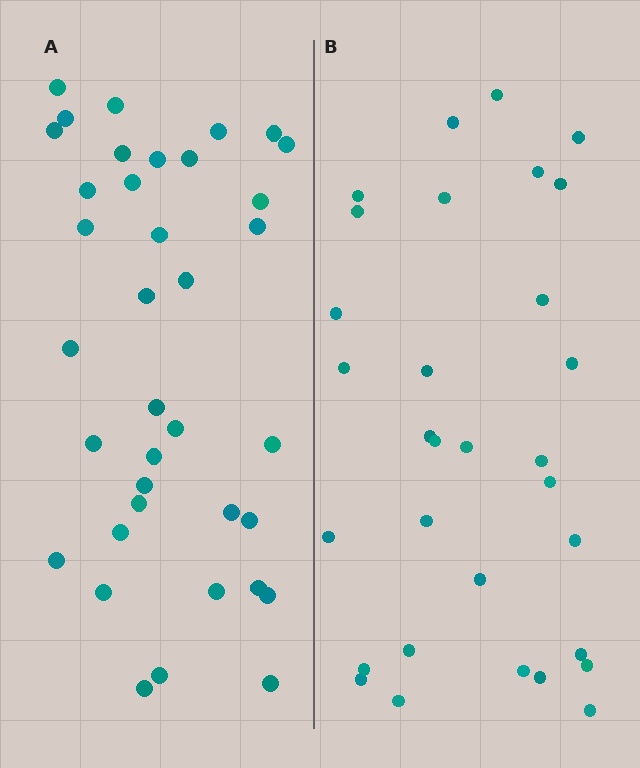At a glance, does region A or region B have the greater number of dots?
Region A (the left region) has more dots.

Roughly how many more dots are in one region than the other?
Region A has about 6 more dots than region B.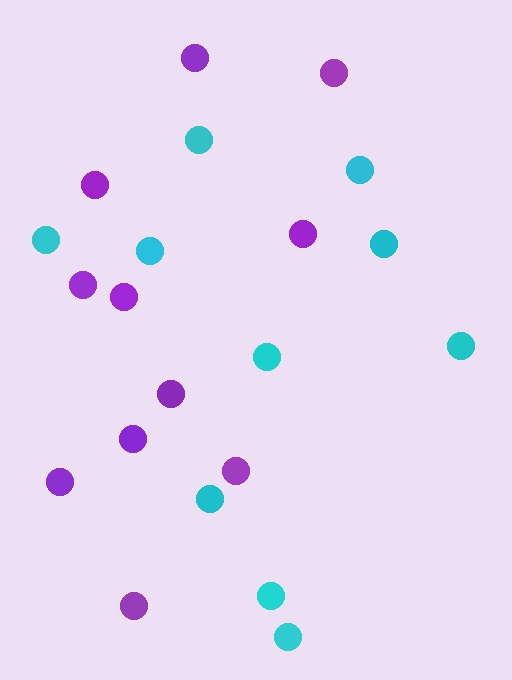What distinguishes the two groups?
There are 2 groups: one group of cyan circles (10) and one group of purple circles (11).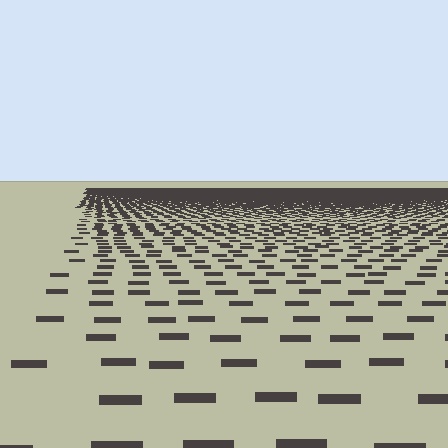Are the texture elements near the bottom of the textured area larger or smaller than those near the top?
Larger. Near the bottom, elements are closer to the viewer and appear at a bigger on-screen size.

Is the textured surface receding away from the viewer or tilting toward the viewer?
The surface is receding away from the viewer. Texture elements get smaller and denser toward the top.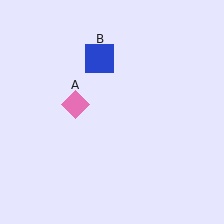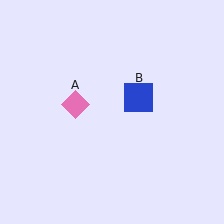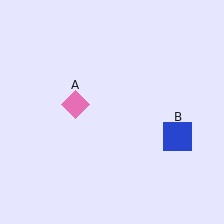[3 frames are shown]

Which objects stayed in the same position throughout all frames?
Pink diamond (object A) remained stationary.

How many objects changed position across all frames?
1 object changed position: blue square (object B).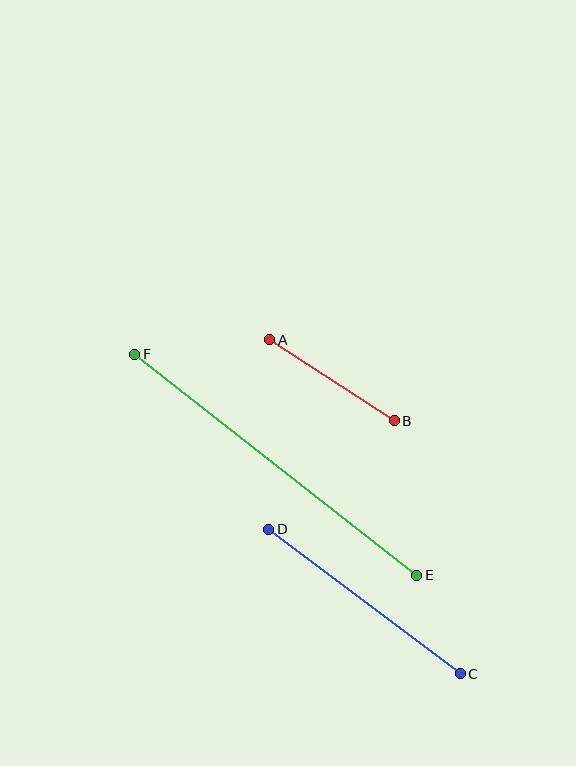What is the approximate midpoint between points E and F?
The midpoint is at approximately (276, 465) pixels.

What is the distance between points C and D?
The distance is approximately 240 pixels.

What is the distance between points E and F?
The distance is approximately 358 pixels.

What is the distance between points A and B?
The distance is approximately 148 pixels.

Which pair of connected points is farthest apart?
Points E and F are farthest apart.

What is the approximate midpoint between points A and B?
The midpoint is at approximately (332, 380) pixels.